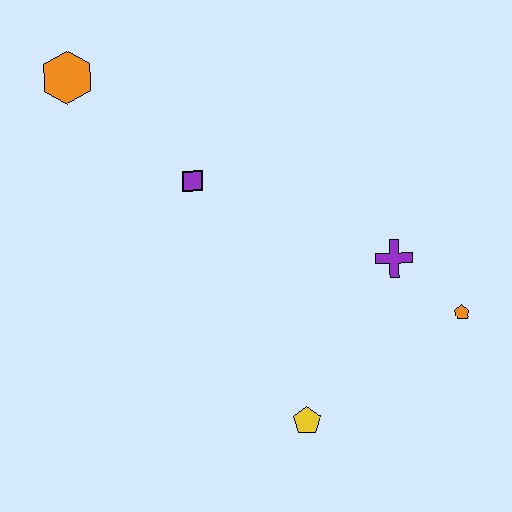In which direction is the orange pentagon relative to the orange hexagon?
The orange pentagon is to the right of the orange hexagon.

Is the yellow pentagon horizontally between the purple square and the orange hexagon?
No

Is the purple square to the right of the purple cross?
No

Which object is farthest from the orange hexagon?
The orange pentagon is farthest from the orange hexagon.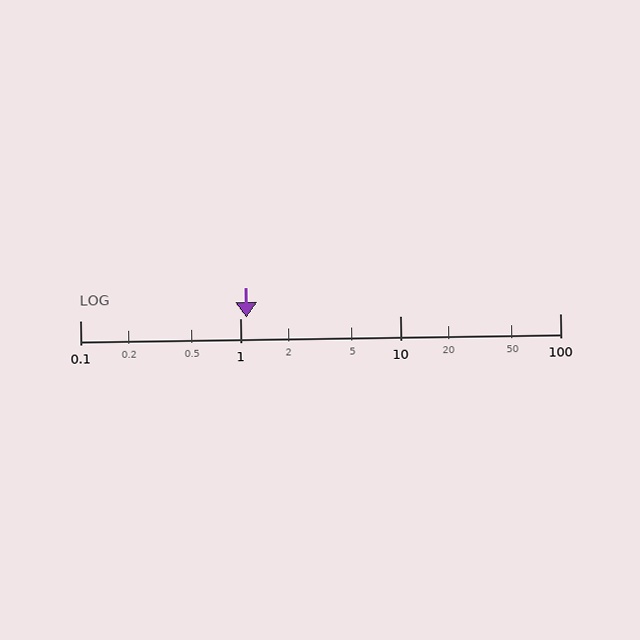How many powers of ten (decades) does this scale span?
The scale spans 3 decades, from 0.1 to 100.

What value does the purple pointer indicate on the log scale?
The pointer indicates approximately 1.1.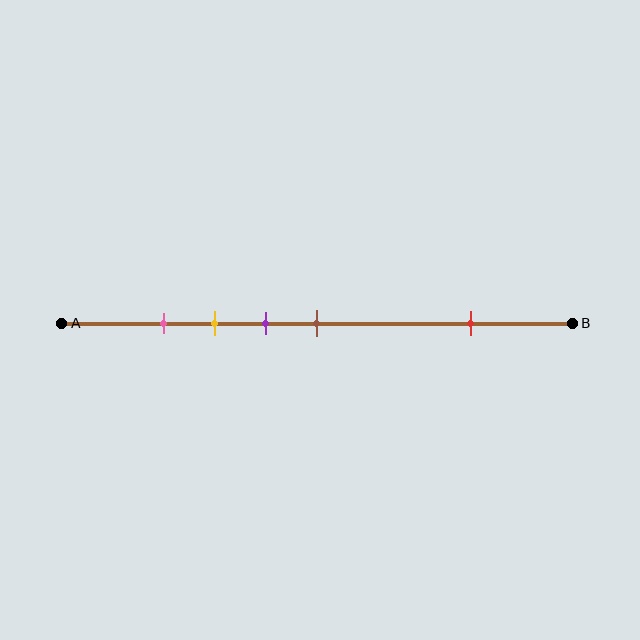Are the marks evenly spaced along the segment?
No, the marks are not evenly spaced.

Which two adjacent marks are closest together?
The pink and yellow marks are the closest adjacent pair.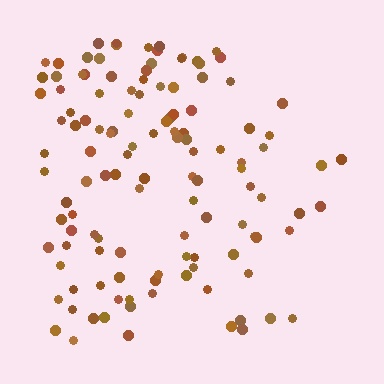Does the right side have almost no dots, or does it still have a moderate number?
Still a moderate number, just noticeably fewer than the left.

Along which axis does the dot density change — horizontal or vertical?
Horizontal.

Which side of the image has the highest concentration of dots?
The left.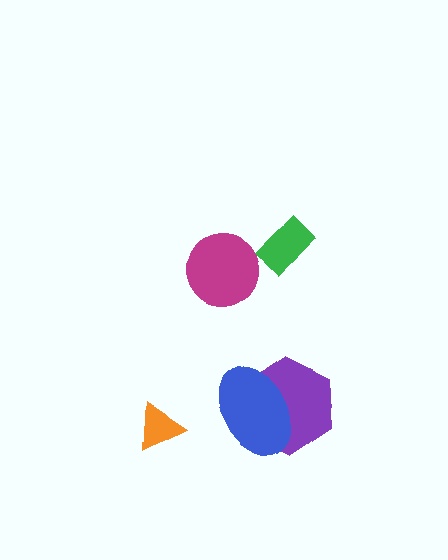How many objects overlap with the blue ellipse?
1 object overlaps with the blue ellipse.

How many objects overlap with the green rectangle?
0 objects overlap with the green rectangle.